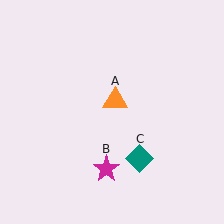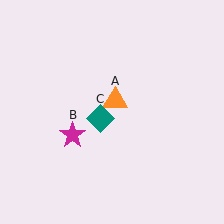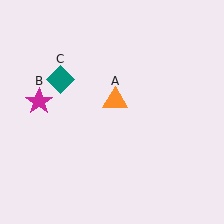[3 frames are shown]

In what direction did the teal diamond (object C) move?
The teal diamond (object C) moved up and to the left.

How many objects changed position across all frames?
2 objects changed position: magenta star (object B), teal diamond (object C).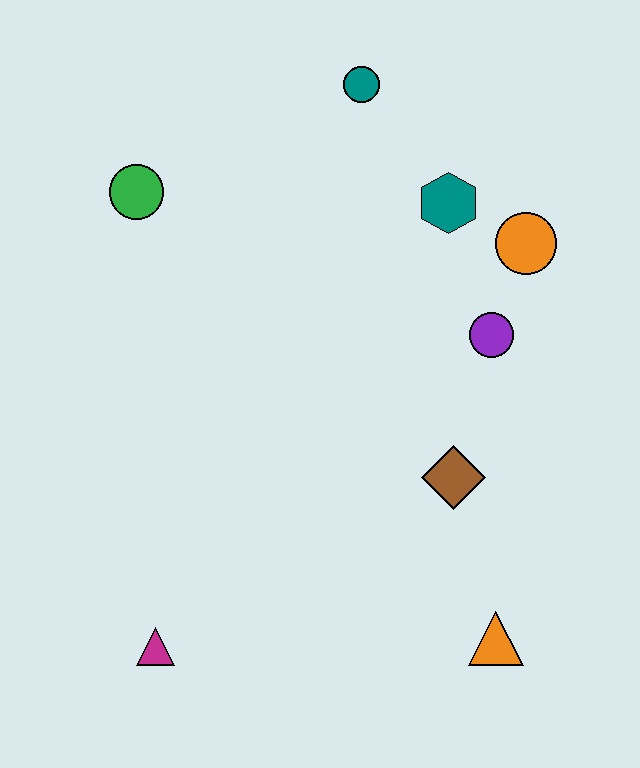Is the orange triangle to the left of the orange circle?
Yes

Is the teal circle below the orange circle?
No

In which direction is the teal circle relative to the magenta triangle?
The teal circle is above the magenta triangle.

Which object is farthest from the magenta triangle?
The teal circle is farthest from the magenta triangle.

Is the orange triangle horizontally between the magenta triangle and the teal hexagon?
No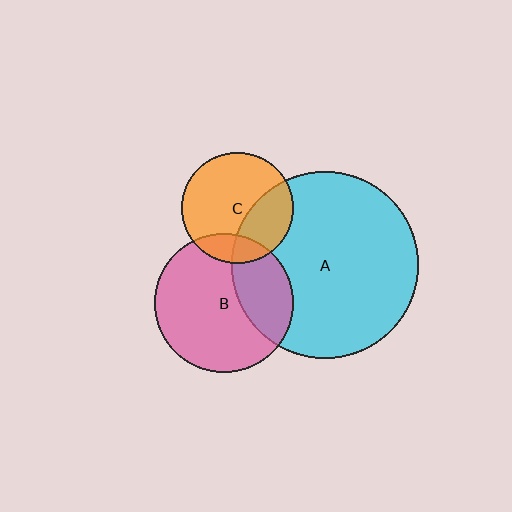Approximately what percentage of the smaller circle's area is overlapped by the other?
Approximately 30%.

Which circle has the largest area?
Circle A (cyan).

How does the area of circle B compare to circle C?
Approximately 1.6 times.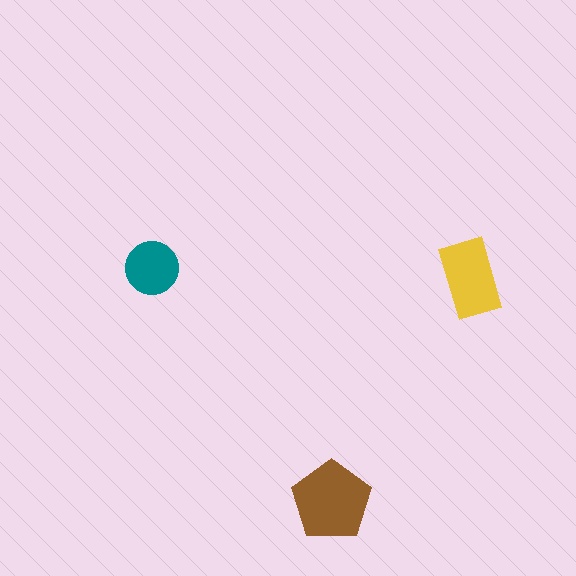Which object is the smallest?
The teal circle.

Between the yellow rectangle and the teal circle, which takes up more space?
The yellow rectangle.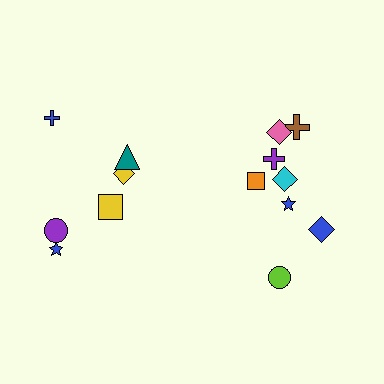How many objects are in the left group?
There are 6 objects.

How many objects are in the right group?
There are 8 objects.